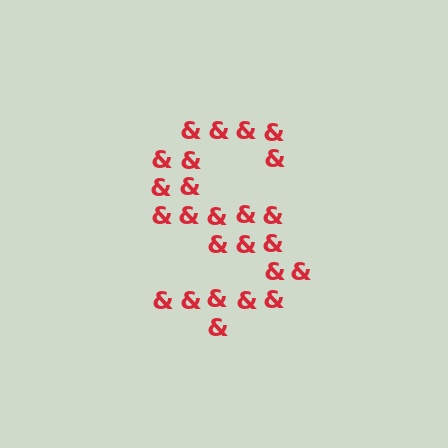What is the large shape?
The large shape is the letter S.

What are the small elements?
The small elements are ampersands.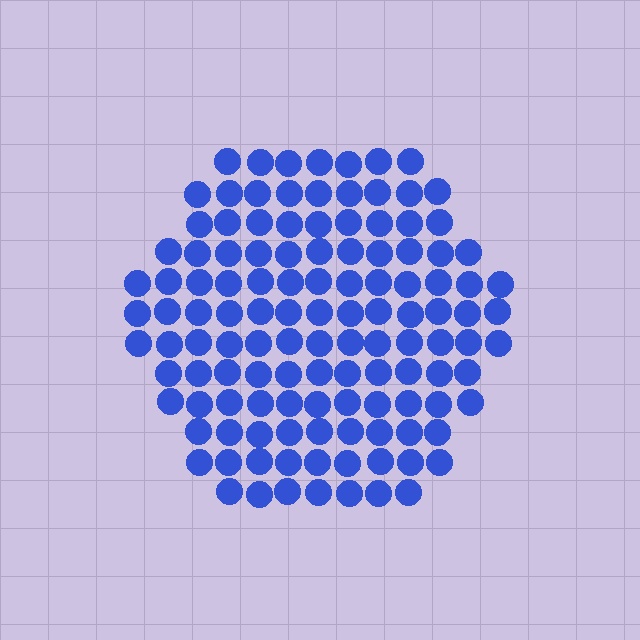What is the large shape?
The large shape is a hexagon.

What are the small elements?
The small elements are circles.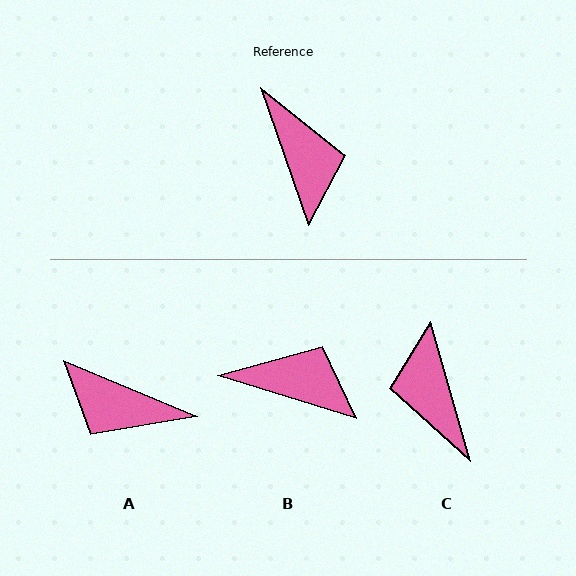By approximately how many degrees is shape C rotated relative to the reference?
Approximately 177 degrees counter-clockwise.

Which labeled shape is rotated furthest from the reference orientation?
C, about 177 degrees away.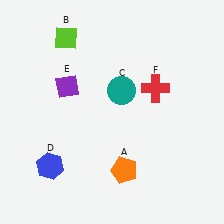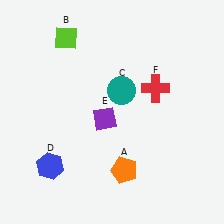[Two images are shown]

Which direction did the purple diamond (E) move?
The purple diamond (E) moved right.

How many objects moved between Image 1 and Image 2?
1 object moved between the two images.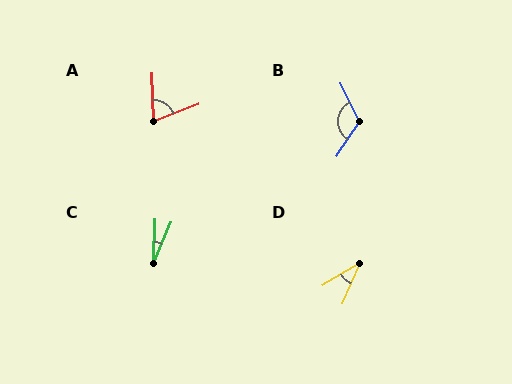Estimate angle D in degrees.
Approximately 36 degrees.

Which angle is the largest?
B, at approximately 122 degrees.